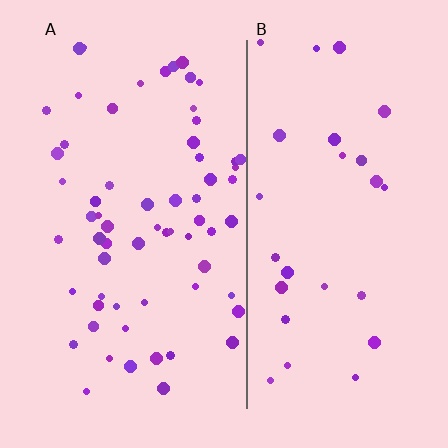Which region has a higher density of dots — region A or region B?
A (the left).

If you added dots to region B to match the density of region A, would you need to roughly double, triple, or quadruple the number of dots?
Approximately double.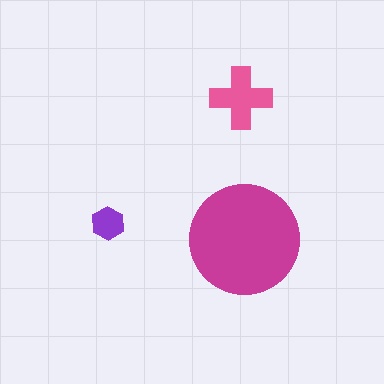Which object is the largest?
The magenta circle.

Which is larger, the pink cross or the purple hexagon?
The pink cross.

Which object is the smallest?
The purple hexagon.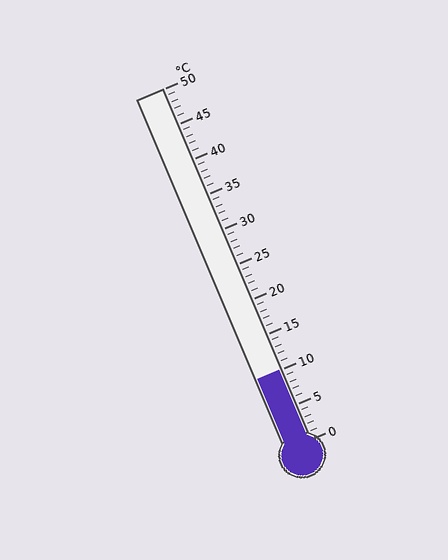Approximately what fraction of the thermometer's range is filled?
The thermometer is filled to approximately 20% of its range.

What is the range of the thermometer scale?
The thermometer scale ranges from 0°C to 50°C.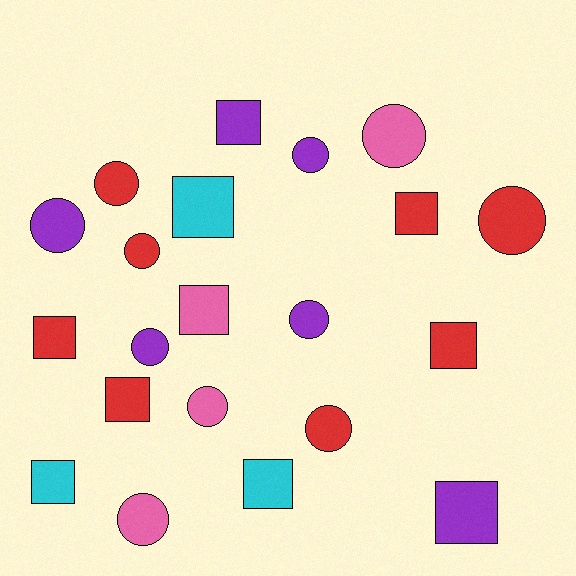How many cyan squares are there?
There are 3 cyan squares.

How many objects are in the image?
There are 21 objects.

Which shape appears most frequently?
Circle, with 11 objects.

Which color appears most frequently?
Red, with 8 objects.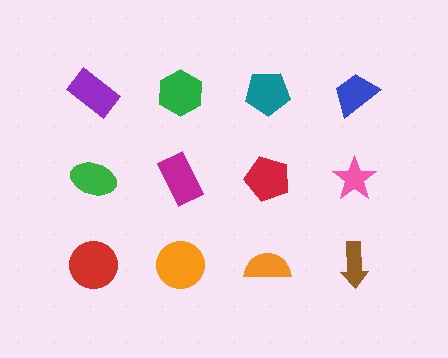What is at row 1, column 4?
A blue trapezoid.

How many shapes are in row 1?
4 shapes.